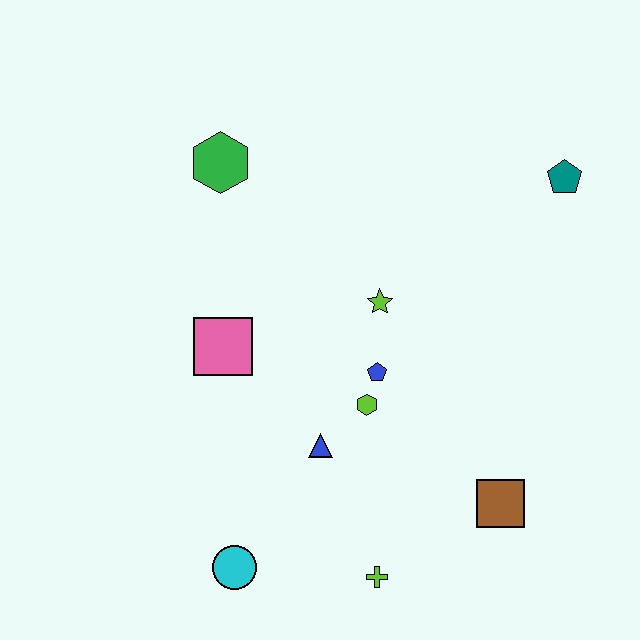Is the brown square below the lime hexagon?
Yes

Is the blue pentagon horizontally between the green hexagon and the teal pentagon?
Yes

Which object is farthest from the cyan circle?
The teal pentagon is farthest from the cyan circle.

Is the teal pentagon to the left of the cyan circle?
No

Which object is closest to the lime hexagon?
The blue pentagon is closest to the lime hexagon.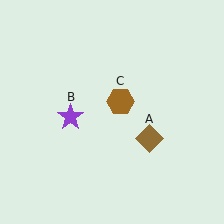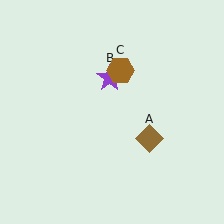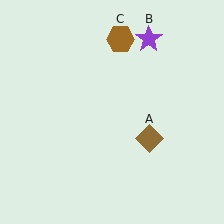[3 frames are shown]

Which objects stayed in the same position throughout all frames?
Brown diamond (object A) remained stationary.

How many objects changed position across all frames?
2 objects changed position: purple star (object B), brown hexagon (object C).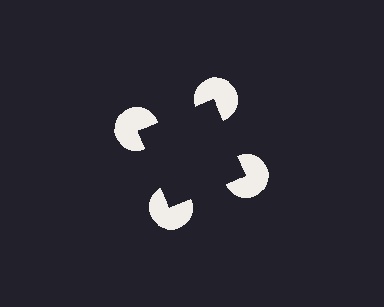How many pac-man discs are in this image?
There are 4 — one at each vertex of the illusory square.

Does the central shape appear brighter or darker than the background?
It typically appears slightly darker than the background, even though no actual brightness change is drawn.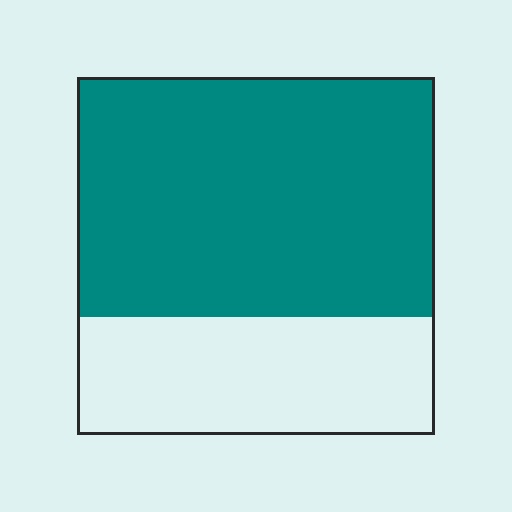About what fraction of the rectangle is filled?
About two thirds (2/3).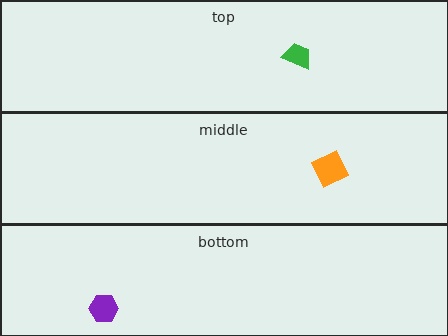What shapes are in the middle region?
The orange square.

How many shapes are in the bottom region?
1.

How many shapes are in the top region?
1.